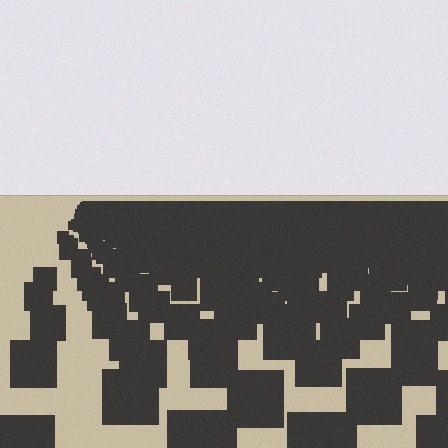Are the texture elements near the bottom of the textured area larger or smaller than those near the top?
Larger. Near the bottom, elements are closer to the viewer and appear at a bigger on-screen size.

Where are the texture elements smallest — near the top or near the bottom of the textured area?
Near the top.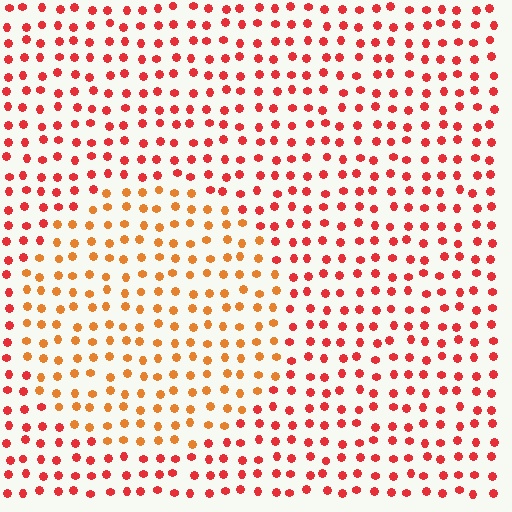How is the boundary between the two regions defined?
The boundary is defined purely by a slight shift in hue (about 30 degrees). Spacing, size, and orientation are identical on both sides.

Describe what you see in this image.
The image is filled with small red elements in a uniform arrangement. A circle-shaped region is visible where the elements are tinted to a slightly different hue, forming a subtle color boundary.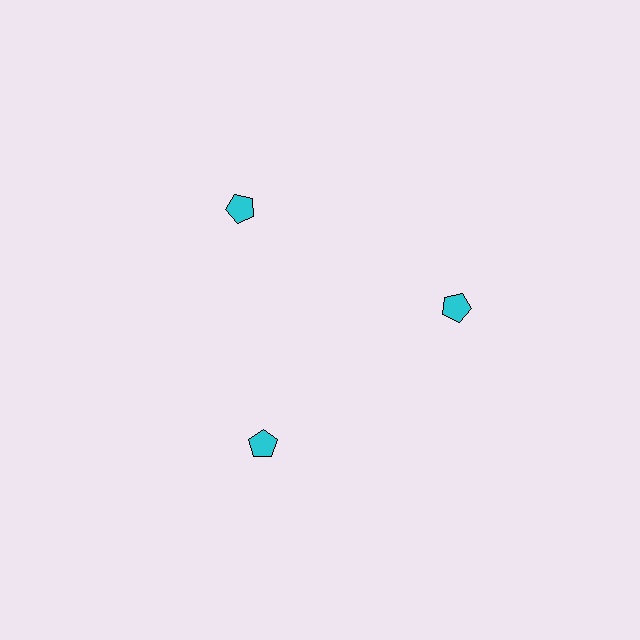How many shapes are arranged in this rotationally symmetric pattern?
There are 3 shapes, arranged in 3 groups of 1.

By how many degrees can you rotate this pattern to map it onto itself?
The pattern maps onto itself every 120 degrees of rotation.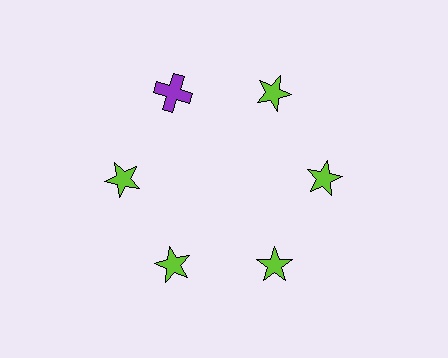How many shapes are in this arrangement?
There are 6 shapes arranged in a ring pattern.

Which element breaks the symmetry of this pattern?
The purple cross at roughly the 11 o'clock position breaks the symmetry. All other shapes are lime stars.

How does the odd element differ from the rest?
It differs in both color (purple instead of lime) and shape (cross instead of star).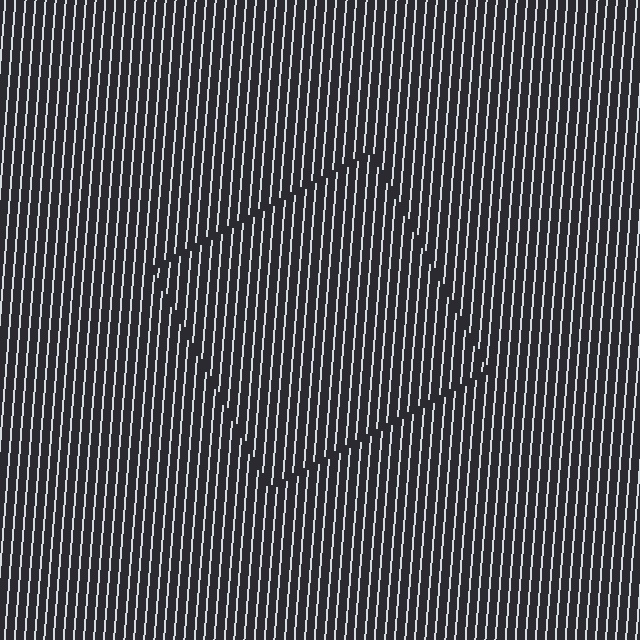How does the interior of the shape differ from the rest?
The interior of the shape contains the same grating, shifted by half a period — the contour is defined by the phase discontinuity where line-ends from the inner and outer gratings abut.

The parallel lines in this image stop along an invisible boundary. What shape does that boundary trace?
An illusory square. The interior of the shape contains the same grating, shifted by half a period — the contour is defined by the phase discontinuity where line-ends from the inner and outer gratings abut.